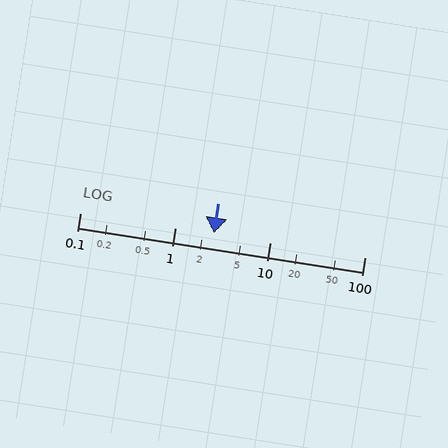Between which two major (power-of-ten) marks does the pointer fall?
The pointer is between 1 and 10.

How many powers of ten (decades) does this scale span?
The scale spans 3 decades, from 0.1 to 100.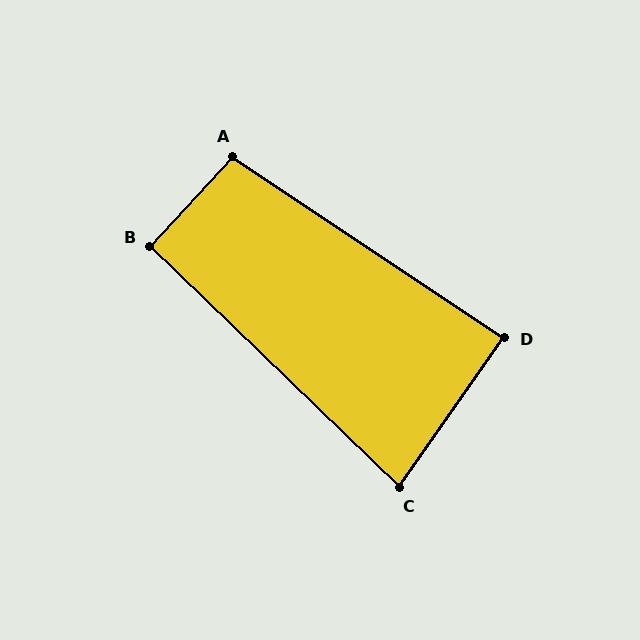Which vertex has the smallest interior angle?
C, at approximately 81 degrees.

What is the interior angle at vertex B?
Approximately 91 degrees (approximately right).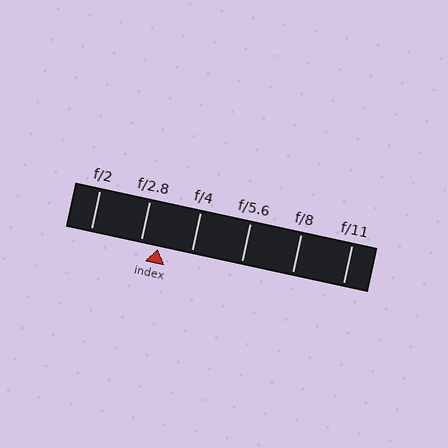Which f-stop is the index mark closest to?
The index mark is closest to f/2.8.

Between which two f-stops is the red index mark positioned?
The index mark is between f/2.8 and f/4.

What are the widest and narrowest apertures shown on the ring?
The widest aperture shown is f/2 and the narrowest is f/11.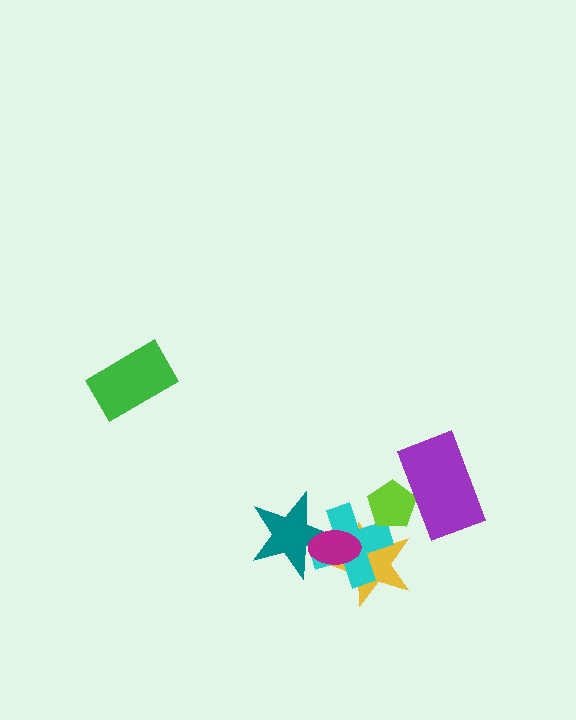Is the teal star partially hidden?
Yes, it is partially covered by another shape.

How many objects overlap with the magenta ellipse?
3 objects overlap with the magenta ellipse.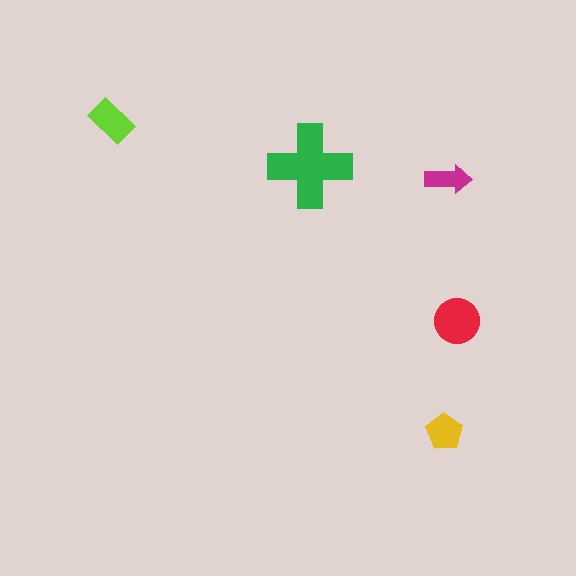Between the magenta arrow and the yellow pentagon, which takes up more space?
The yellow pentagon.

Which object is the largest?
The green cross.